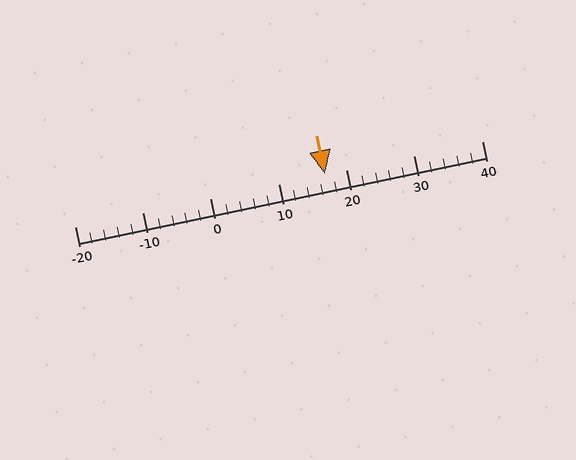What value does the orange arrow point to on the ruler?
The orange arrow points to approximately 17.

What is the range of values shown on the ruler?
The ruler shows values from -20 to 40.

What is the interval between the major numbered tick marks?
The major tick marks are spaced 10 units apart.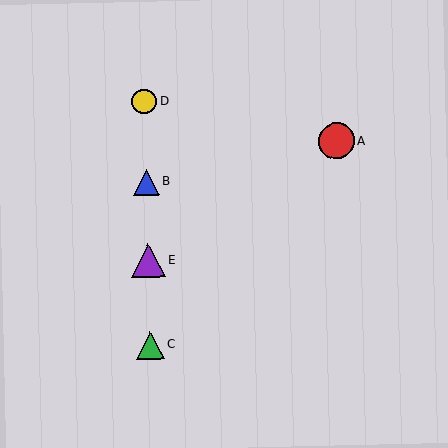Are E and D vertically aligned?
Yes, both are at x≈148.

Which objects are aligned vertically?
Objects B, C, D, E are aligned vertically.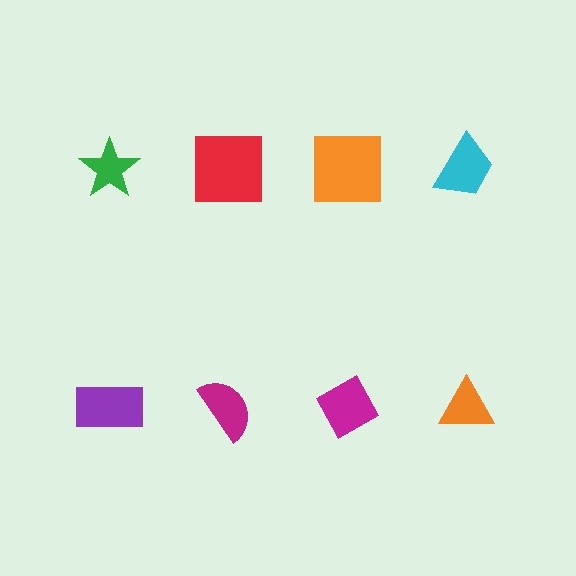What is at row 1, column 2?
A red square.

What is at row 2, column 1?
A purple rectangle.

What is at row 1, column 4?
A cyan trapezoid.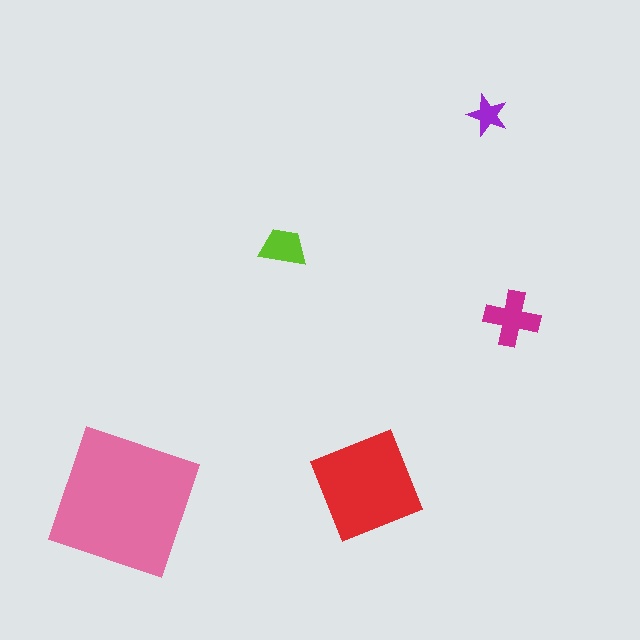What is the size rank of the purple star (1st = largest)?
5th.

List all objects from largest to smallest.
The pink square, the red diamond, the magenta cross, the lime trapezoid, the purple star.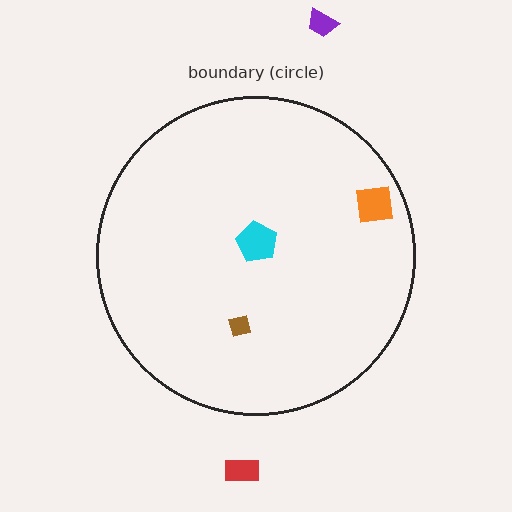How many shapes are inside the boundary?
3 inside, 2 outside.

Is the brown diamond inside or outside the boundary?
Inside.